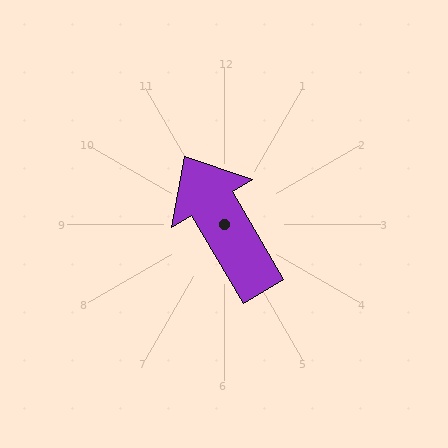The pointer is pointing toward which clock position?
Roughly 11 o'clock.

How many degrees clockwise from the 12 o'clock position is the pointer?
Approximately 330 degrees.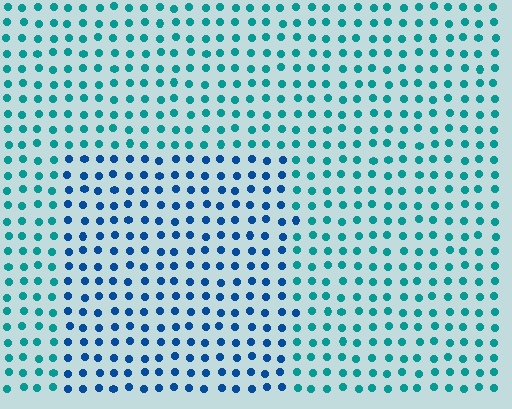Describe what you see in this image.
The image is filled with small teal elements in a uniform arrangement. A rectangle-shaped region is visible where the elements are tinted to a slightly different hue, forming a subtle color boundary.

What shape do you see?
I see a rectangle.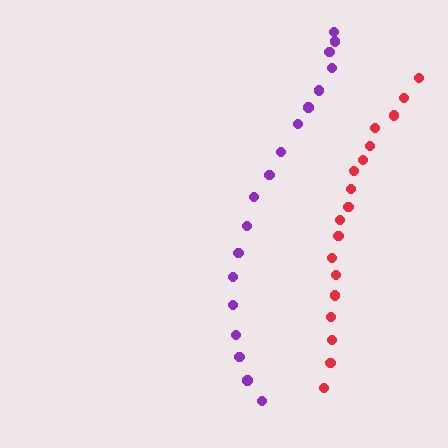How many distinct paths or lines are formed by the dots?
There are 2 distinct paths.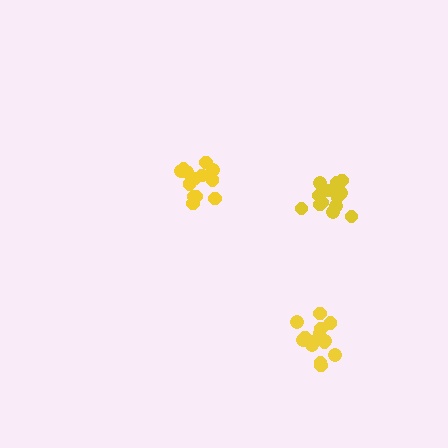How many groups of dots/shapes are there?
There are 3 groups.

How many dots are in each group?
Group 1: 14 dots, Group 2: 15 dots, Group 3: 14 dots (43 total).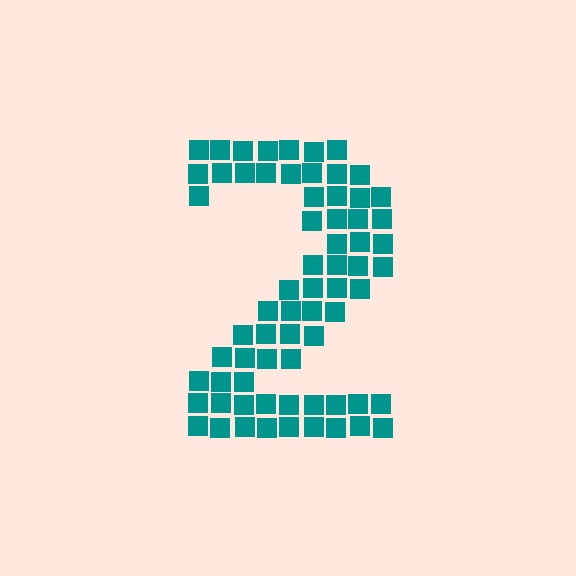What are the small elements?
The small elements are squares.